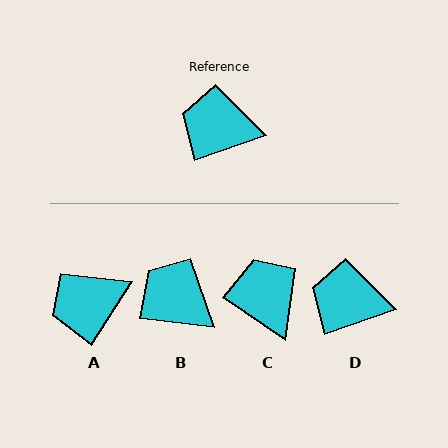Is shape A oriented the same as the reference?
No, it is off by about 38 degrees.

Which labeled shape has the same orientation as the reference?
D.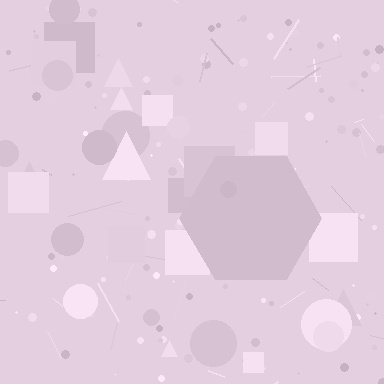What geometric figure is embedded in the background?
A hexagon is embedded in the background.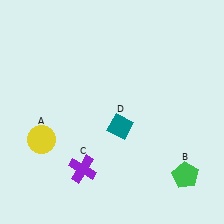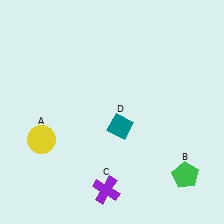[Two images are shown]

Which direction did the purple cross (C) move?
The purple cross (C) moved right.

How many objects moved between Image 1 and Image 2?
1 object moved between the two images.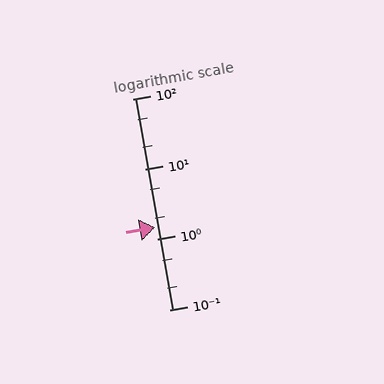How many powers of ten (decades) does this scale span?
The scale spans 3 decades, from 0.1 to 100.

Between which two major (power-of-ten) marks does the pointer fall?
The pointer is between 1 and 10.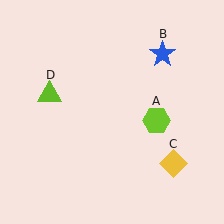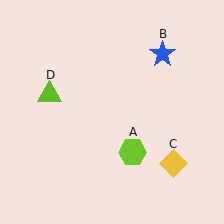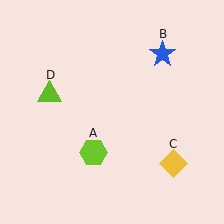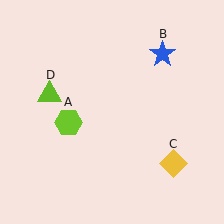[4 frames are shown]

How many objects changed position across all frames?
1 object changed position: lime hexagon (object A).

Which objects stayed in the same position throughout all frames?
Blue star (object B) and yellow diamond (object C) and lime triangle (object D) remained stationary.